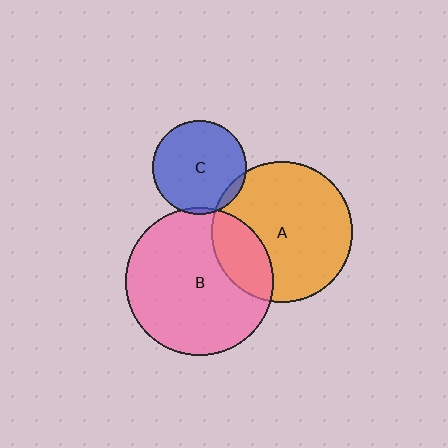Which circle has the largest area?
Circle B (pink).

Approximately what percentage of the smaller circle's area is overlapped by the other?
Approximately 25%.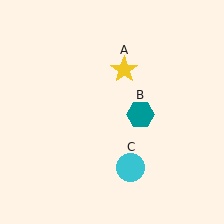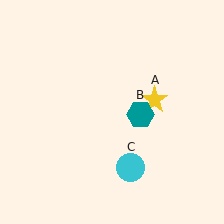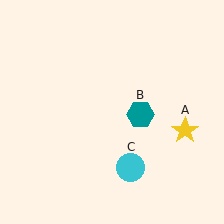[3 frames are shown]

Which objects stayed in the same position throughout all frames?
Teal hexagon (object B) and cyan circle (object C) remained stationary.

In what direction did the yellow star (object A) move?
The yellow star (object A) moved down and to the right.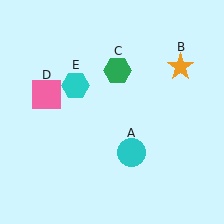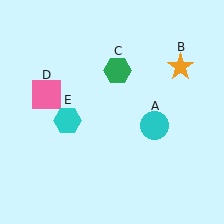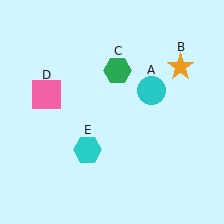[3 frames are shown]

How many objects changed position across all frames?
2 objects changed position: cyan circle (object A), cyan hexagon (object E).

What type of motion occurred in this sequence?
The cyan circle (object A), cyan hexagon (object E) rotated counterclockwise around the center of the scene.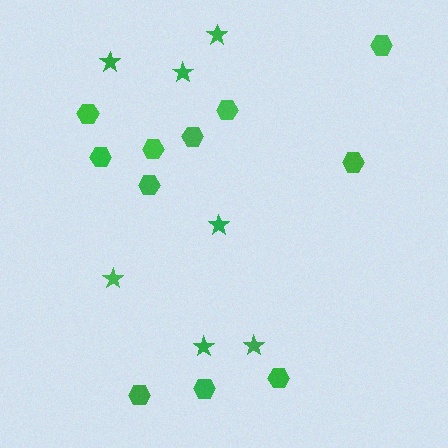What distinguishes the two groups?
There are 2 groups: one group of hexagons (11) and one group of stars (7).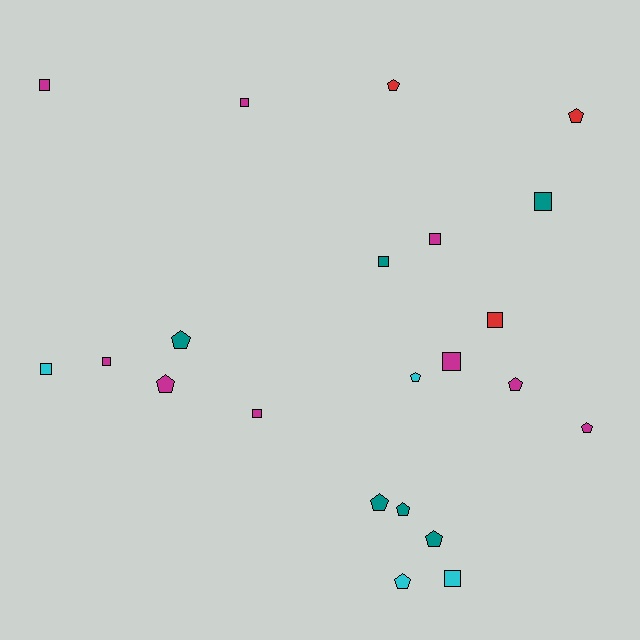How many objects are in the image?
There are 22 objects.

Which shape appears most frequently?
Square, with 11 objects.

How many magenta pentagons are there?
There are 3 magenta pentagons.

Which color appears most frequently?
Magenta, with 9 objects.